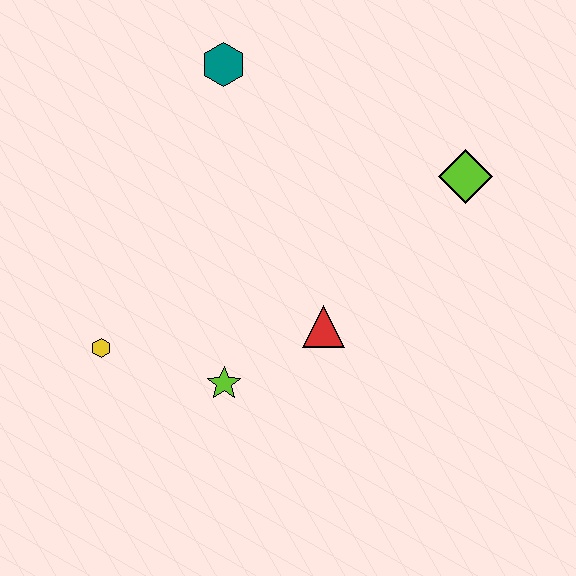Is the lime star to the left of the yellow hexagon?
No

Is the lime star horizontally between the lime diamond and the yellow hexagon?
Yes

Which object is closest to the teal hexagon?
The lime diamond is closest to the teal hexagon.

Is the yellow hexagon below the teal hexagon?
Yes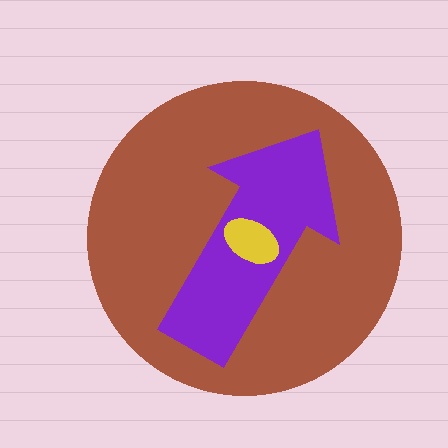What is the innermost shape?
The yellow ellipse.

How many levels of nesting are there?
3.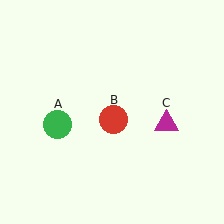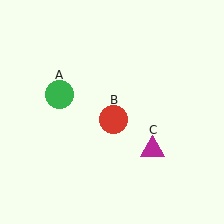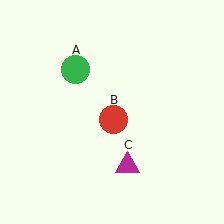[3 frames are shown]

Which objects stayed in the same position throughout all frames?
Red circle (object B) remained stationary.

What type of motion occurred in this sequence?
The green circle (object A), magenta triangle (object C) rotated clockwise around the center of the scene.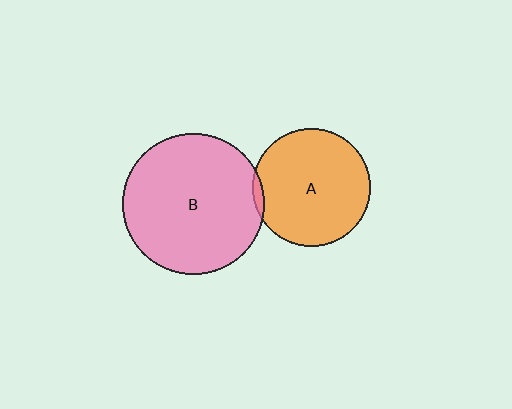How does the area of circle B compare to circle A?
Approximately 1.4 times.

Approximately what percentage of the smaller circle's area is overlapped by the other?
Approximately 5%.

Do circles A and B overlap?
Yes.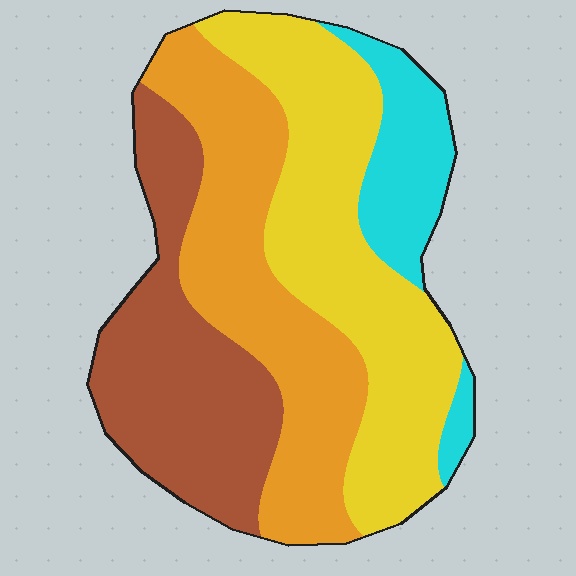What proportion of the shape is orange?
Orange covers 29% of the shape.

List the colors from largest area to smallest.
From largest to smallest: yellow, orange, brown, cyan.